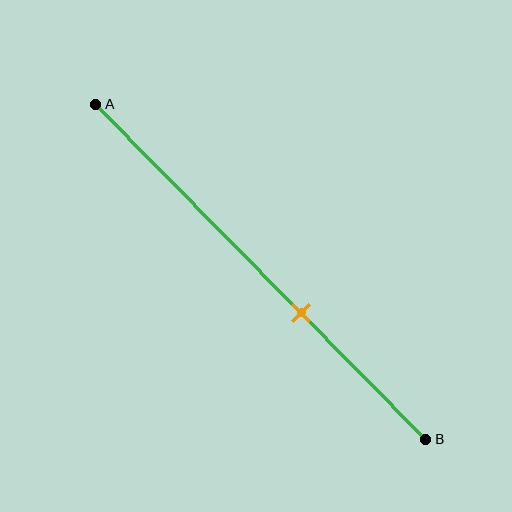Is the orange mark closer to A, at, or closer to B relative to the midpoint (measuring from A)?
The orange mark is closer to point B than the midpoint of segment AB.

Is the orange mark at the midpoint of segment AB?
No, the mark is at about 60% from A, not at the 50% midpoint.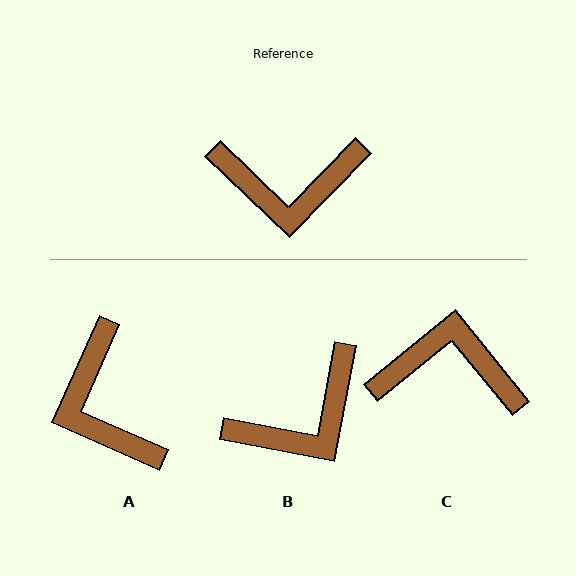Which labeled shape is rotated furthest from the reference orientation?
C, about 173 degrees away.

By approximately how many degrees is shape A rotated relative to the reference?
Approximately 70 degrees clockwise.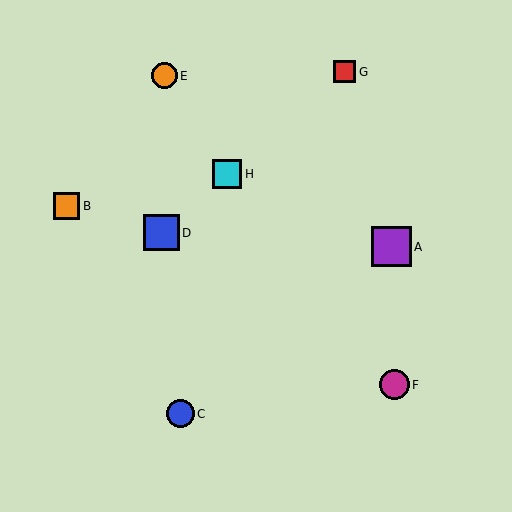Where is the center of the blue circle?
The center of the blue circle is at (180, 414).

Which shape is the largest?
The purple square (labeled A) is the largest.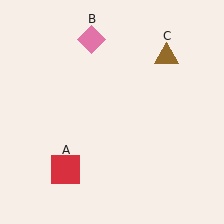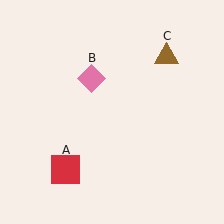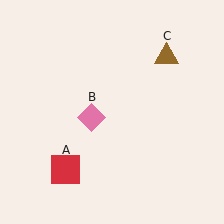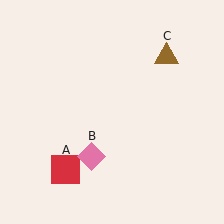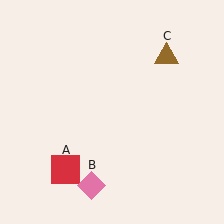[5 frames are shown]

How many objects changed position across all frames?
1 object changed position: pink diamond (object B).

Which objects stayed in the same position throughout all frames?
Red square (object A) and brown triangle (object C) remained stationary.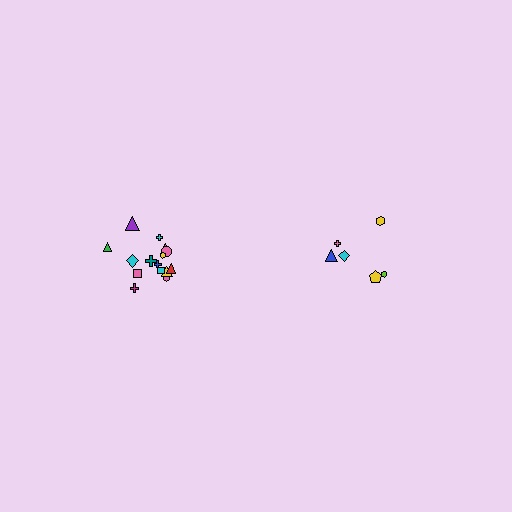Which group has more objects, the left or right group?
The left group.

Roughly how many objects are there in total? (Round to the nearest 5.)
Roughly 20 objects in total.